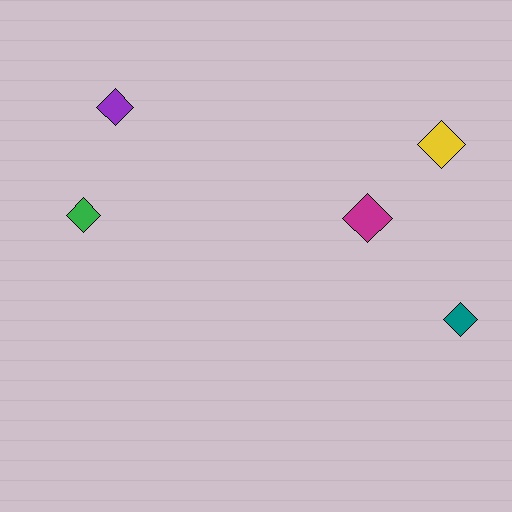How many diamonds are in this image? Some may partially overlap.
There are 5 diamonds.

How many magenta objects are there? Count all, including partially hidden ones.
There is 1 magenta object.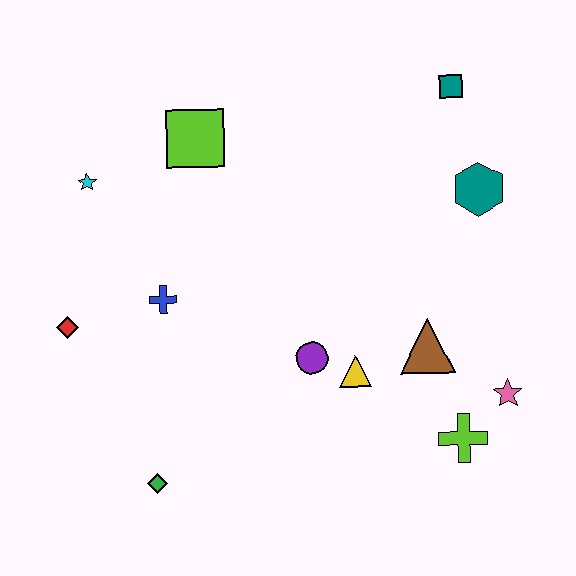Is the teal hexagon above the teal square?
No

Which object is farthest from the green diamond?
The teal square is farthest from the green diamond.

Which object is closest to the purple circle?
The yellow triangle is closest to the purple circle.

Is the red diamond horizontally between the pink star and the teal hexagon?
No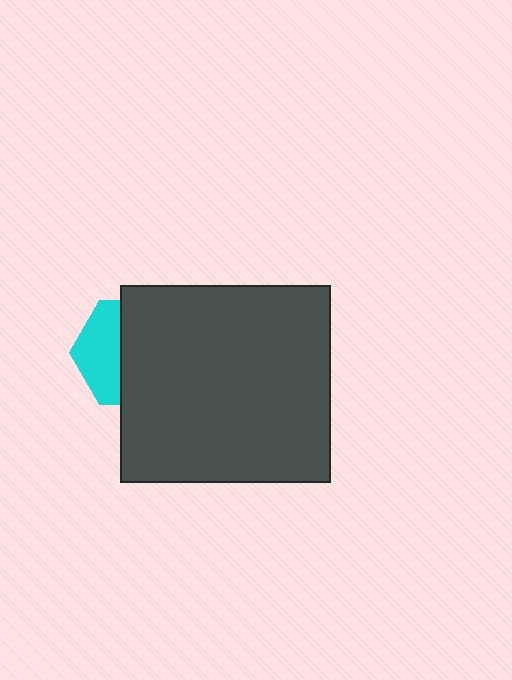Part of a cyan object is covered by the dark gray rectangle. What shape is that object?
It is a hexagon.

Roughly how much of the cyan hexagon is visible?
A small part of it is visible (roughly 39%).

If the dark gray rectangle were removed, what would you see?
You would see the complete cyan hexagon.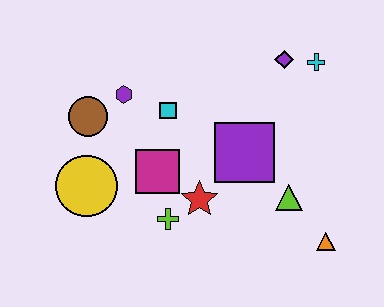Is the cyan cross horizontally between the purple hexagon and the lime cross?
No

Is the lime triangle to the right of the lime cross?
Yes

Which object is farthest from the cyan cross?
The yellow circle is farthest from the cyan cross.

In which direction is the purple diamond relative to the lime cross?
The purple diamond is above the lime cross.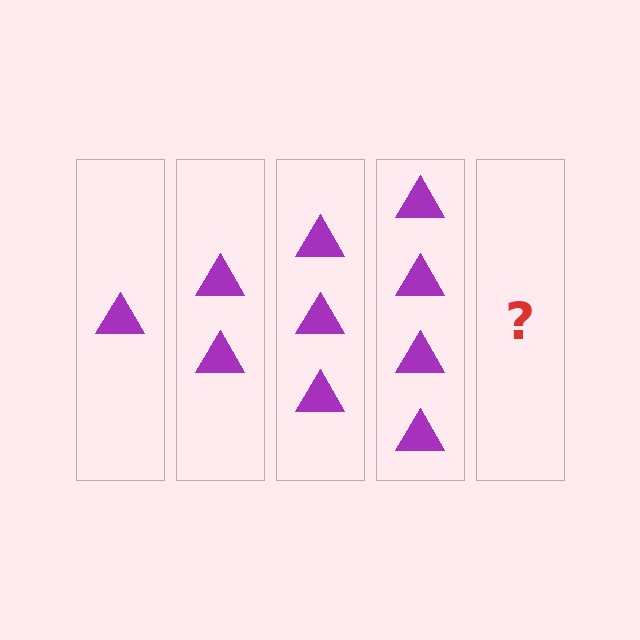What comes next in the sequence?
The next element should be 5 triangles.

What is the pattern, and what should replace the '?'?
The pattern is that each step adds one more triangle. The '?' should be 5 triangles.